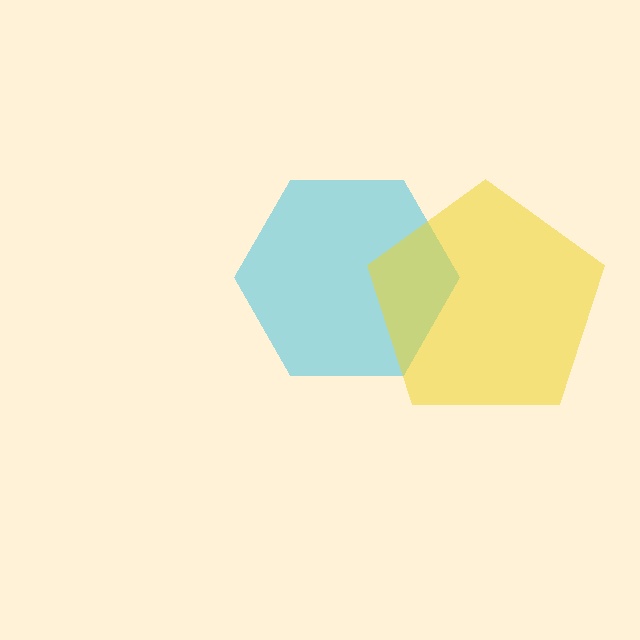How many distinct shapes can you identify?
There are 2 distinct shapes: a cyan hexagon, a yellow pentagon.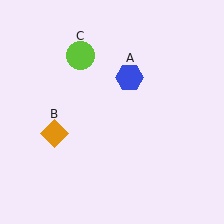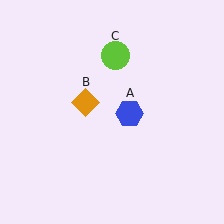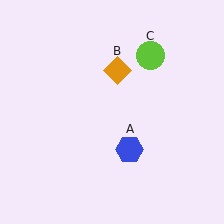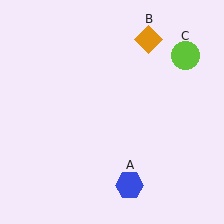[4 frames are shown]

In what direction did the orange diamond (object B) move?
The orange diamond (object B) moved up and to the right.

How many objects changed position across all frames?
3 objects changed position: blue hexagon (object A), orange diamond (object B), lime circle (object C).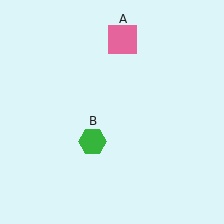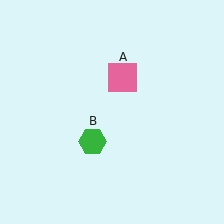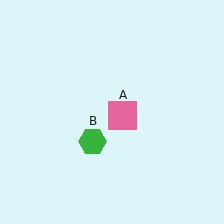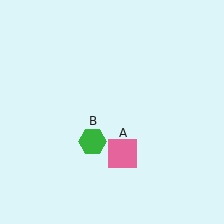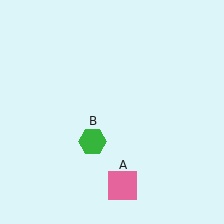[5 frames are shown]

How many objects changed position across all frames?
1 object changed position: pink square (object A).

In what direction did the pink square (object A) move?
The pink square (object A) moved down.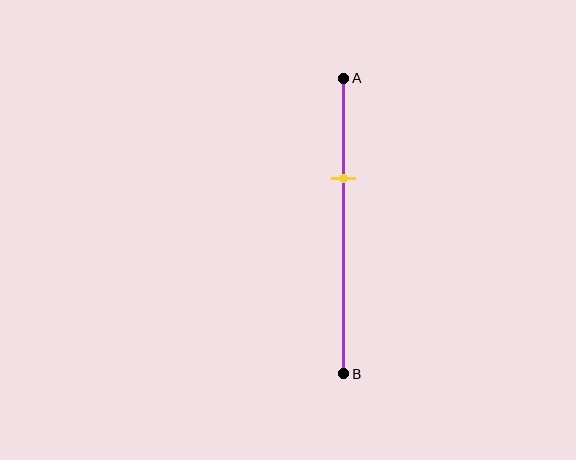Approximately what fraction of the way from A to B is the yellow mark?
The yellow mark is approximately 35% of the way from A to B.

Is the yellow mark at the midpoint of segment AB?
No, the mark is at about 35% from A, not at the 50% midpoint.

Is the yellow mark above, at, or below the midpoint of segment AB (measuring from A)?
The yellow mark is above the midpoint of segment AB.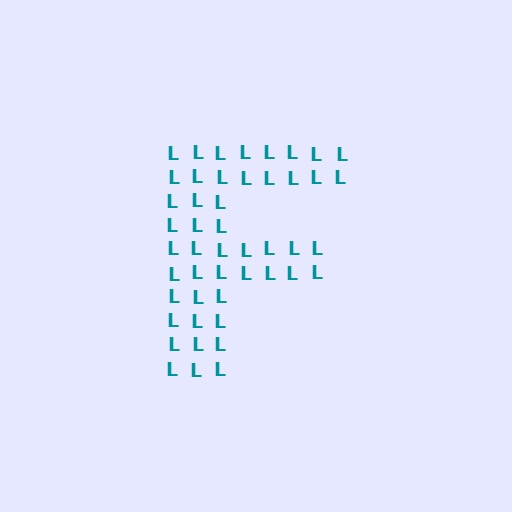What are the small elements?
The small elements are letter L's.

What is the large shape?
The large shape is the letter F.